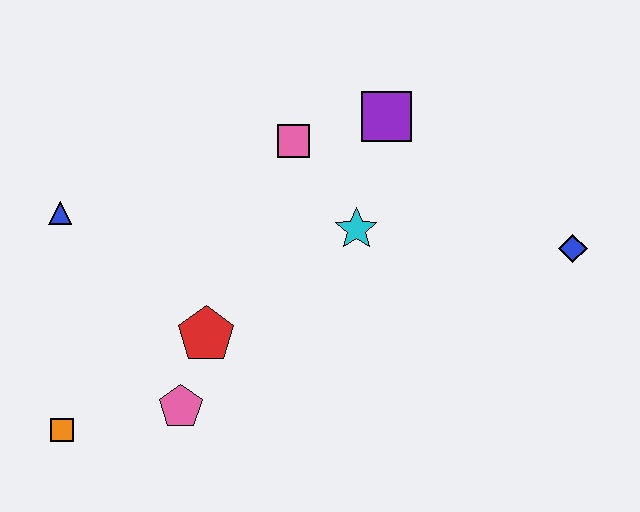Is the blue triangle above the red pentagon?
Yes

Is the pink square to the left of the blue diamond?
Yes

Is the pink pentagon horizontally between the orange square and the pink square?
Yes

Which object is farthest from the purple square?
The orange square is farthest from the purple square.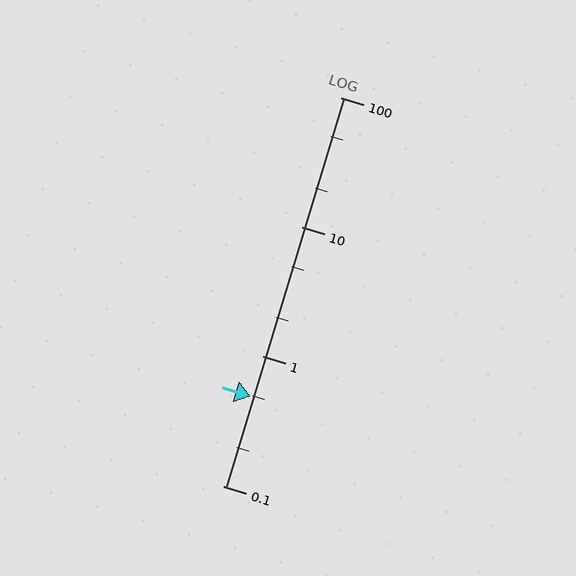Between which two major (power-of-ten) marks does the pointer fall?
The pointer is between 0.1 and 1.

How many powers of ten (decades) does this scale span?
The scale spans 3 decades, from 0.1 to 100.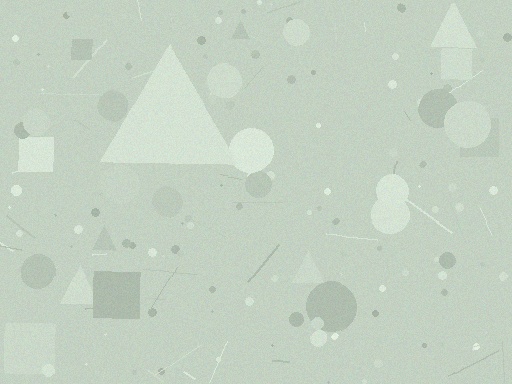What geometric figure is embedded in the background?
A triangle is embedded in the background.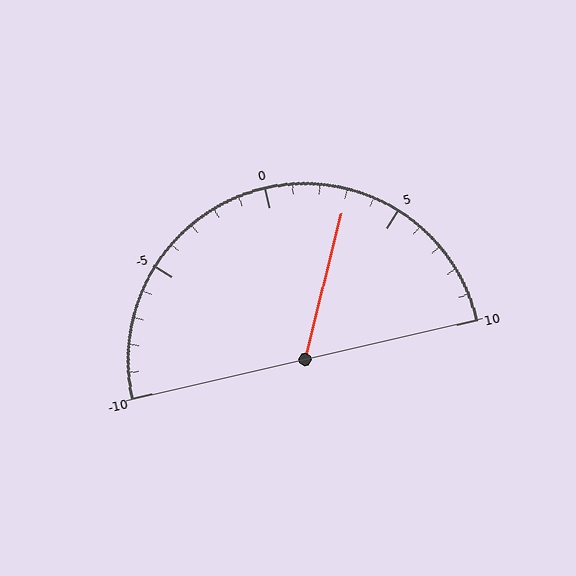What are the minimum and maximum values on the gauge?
The gauge ranges from -10 to 10.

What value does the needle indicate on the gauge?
The needle indicates approximately 3.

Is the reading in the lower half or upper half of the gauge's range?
The reading is in the upper half of the range (-10 to 10).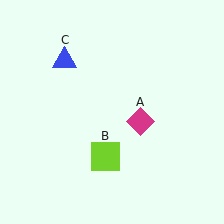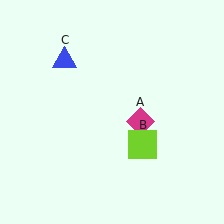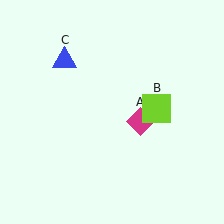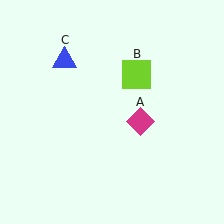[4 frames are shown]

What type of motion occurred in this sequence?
The lime square (object B) rotated counterclockwise around the center of the scene.